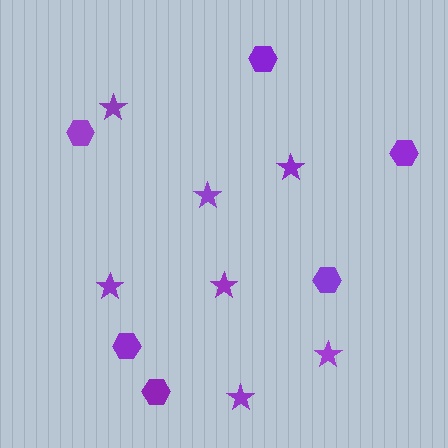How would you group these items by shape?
There are 2 groups: one group of stars (7) and one group of hexagons (6).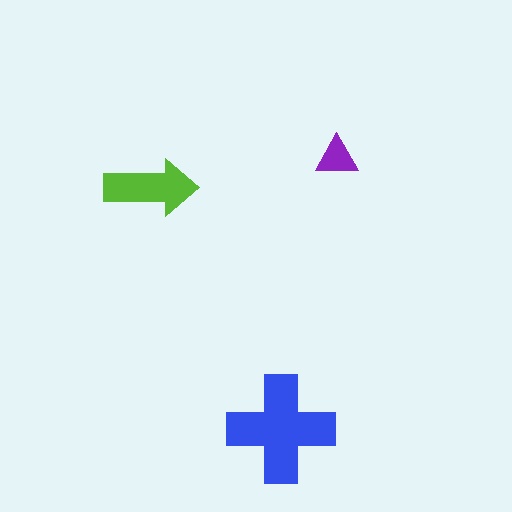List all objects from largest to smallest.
The blue cross, the lime arrow, the purple triangle.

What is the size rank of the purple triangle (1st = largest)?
3rd.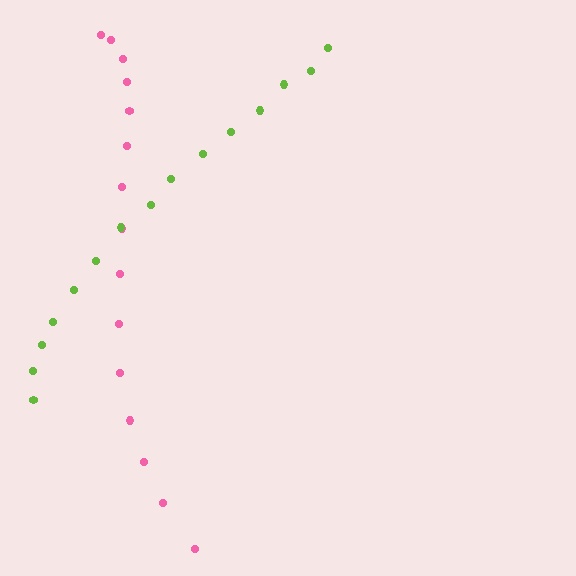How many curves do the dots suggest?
There are 2 distinct paths.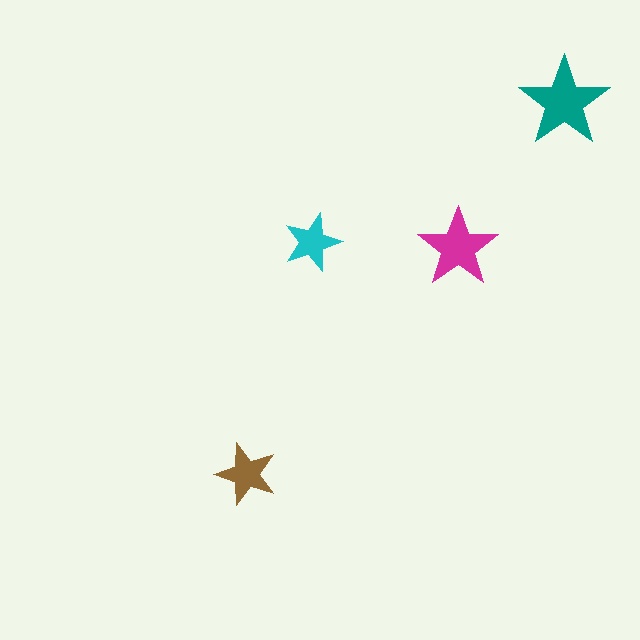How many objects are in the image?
There are 4 objects in the image.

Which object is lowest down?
The brown star is bottommost.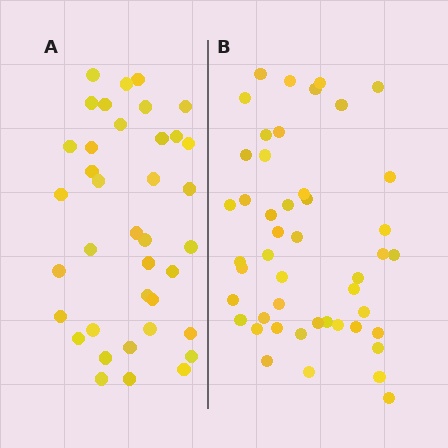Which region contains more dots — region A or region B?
Region B (the right region) has more dots.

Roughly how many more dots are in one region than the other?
Region B has roughly 8 or so more dots than region A.